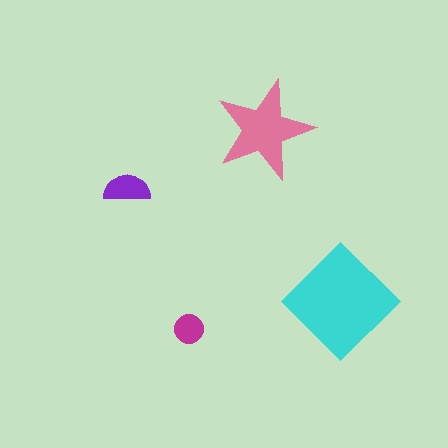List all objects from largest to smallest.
The cyan diamond, the pink star, the purple semicircle, the magenta circle.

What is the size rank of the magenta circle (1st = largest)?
4th.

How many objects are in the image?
There are 4 objects in the image.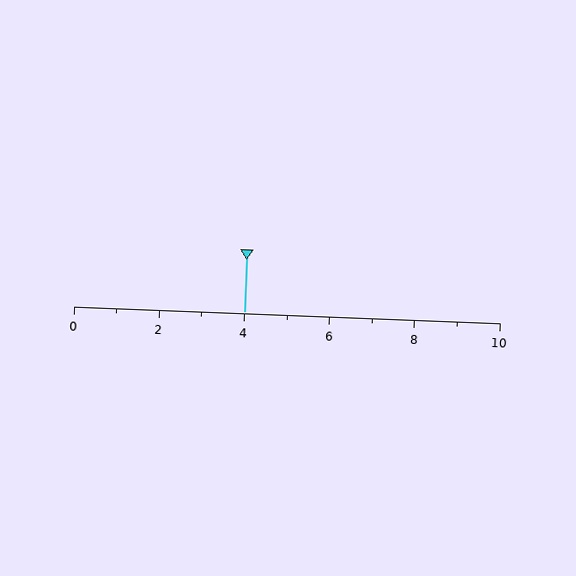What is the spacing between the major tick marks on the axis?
The major ticks are spaced 2 apart.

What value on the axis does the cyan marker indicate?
The marker indicates approximately 4.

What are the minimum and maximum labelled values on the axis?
The axis runs from 0 to 10.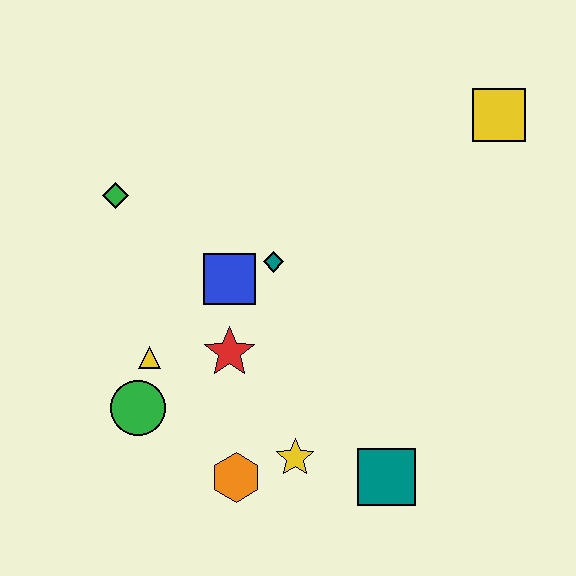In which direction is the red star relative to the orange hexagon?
The red star is above the orange hexagon.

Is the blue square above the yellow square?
No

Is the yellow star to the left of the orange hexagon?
No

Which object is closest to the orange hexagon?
The yellow star is closest to the orange hexagon.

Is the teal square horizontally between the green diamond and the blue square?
No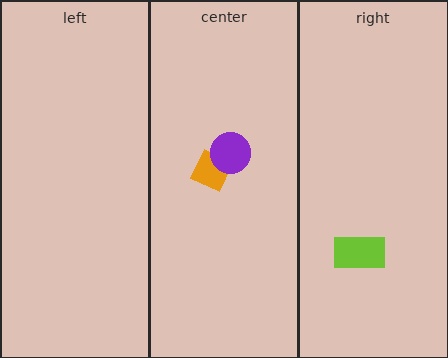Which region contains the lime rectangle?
The right region.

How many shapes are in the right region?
1.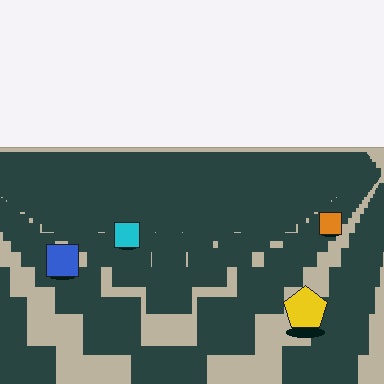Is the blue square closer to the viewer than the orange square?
Yes. The blue square is closer — you can tell from the texture gradient: the ground texture is coarser near it.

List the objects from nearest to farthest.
From nearest to farthest: the yellow pentagon, the blue square, the cyan square, the orange square.